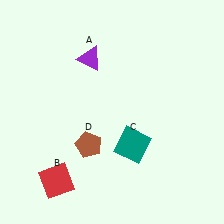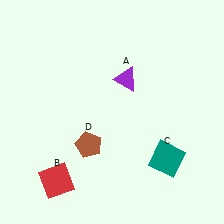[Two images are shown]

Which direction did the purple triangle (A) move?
The purple triangle (A) moved right.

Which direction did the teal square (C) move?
The teal square (C) moved right.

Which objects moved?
The objects that moved are: the purple triangle (A), the teal square (C).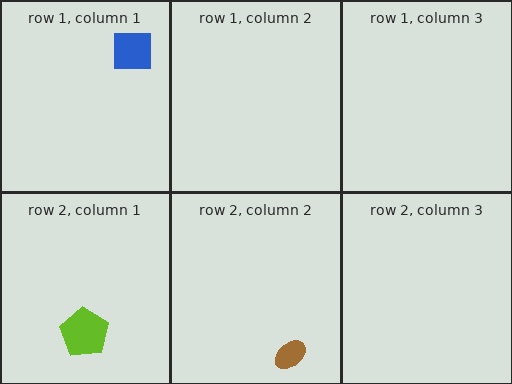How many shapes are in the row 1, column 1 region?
1.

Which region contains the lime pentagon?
The row 2, column 1 region.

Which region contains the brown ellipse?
The row 2, column 2 region.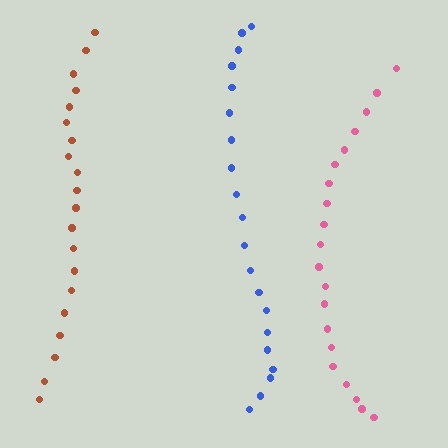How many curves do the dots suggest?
There are 3 distinct paths.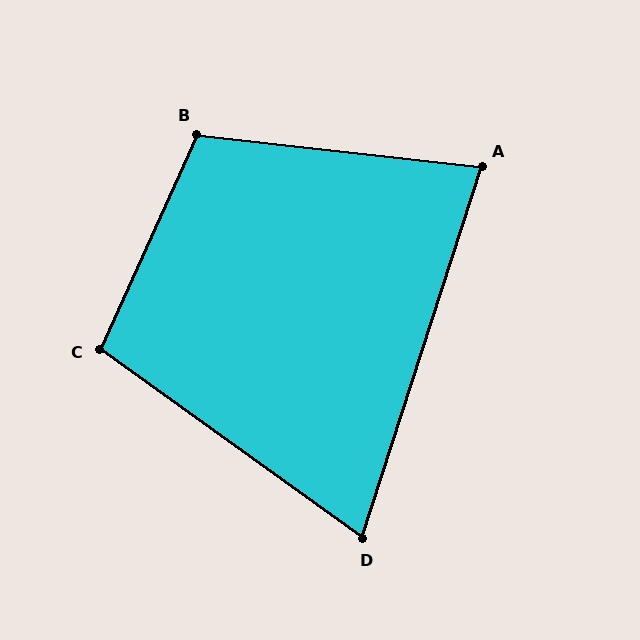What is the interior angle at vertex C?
Approximately 101 degrees (obtuse).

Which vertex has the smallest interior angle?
D, at approximately 72 degrees.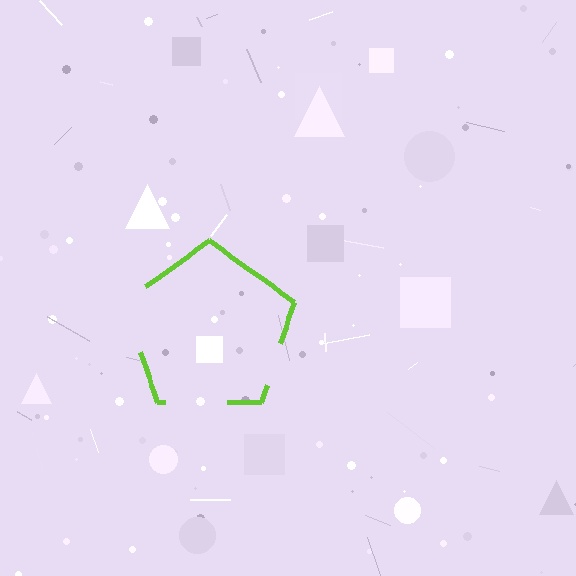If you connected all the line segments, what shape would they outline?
They would outline a pentagon.